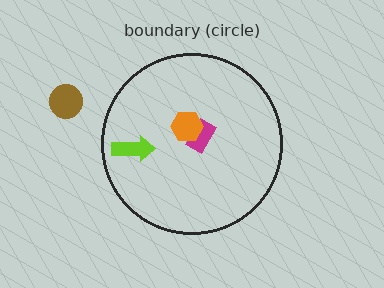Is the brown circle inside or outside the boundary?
Outside.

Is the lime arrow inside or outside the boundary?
Inside.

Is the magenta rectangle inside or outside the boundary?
Inside.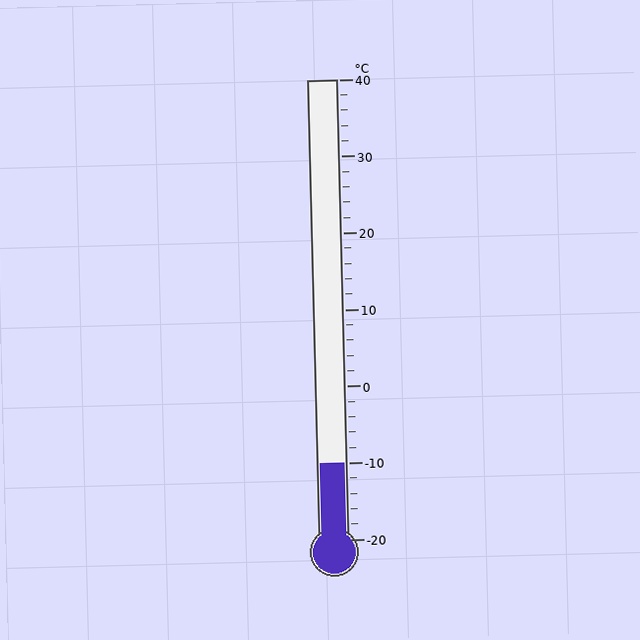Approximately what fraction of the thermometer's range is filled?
The thermometer is filled to approximately 15% of its range.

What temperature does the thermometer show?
The thermometer shows approximately -10°C.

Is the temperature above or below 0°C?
The temperature is below 0°C.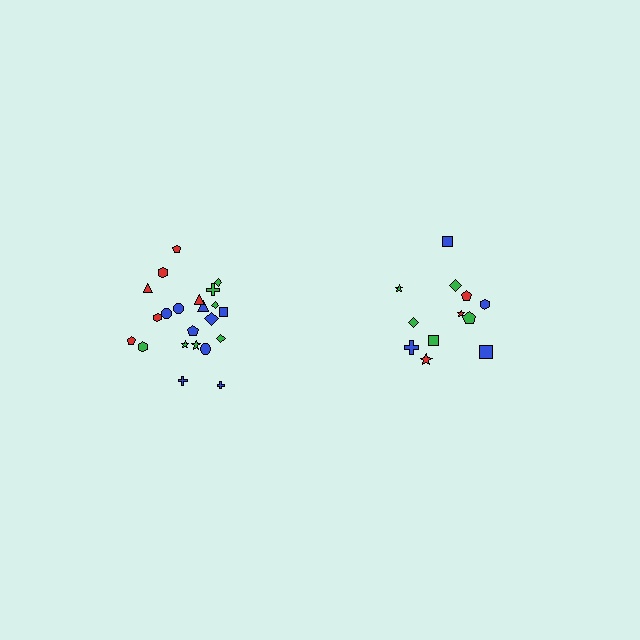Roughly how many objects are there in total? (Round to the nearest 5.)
Roughly 35 objects in total.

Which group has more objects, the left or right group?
The left group.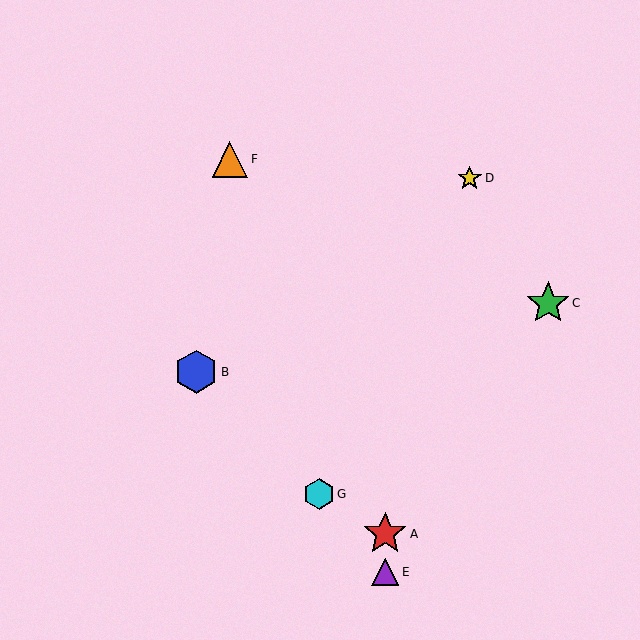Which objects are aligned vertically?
Objects A, E are aligned vertically.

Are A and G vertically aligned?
No, A is at x≈385 and G is at x≈319.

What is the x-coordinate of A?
Object A is at x≈385.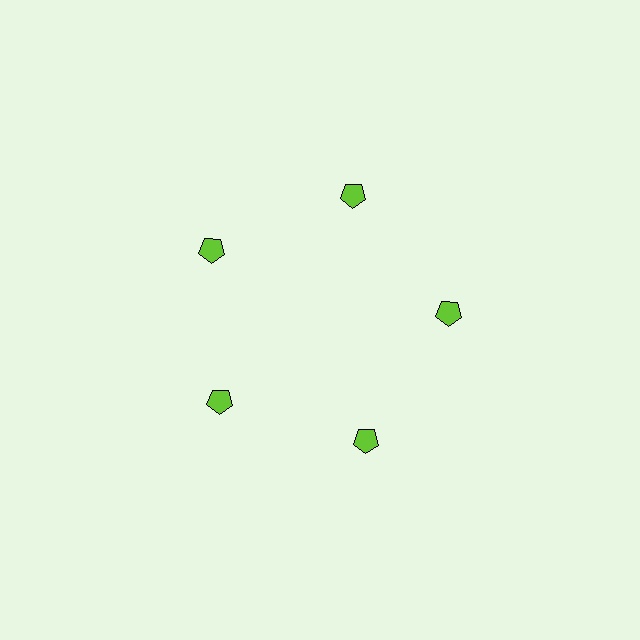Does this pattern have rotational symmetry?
Yes, this pattern has 5-fold rotational symmetry. It looks the same after rotating 72 degrees around the center.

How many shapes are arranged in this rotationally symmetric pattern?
There are 5 shapes, arranged in 5 groups of 1.